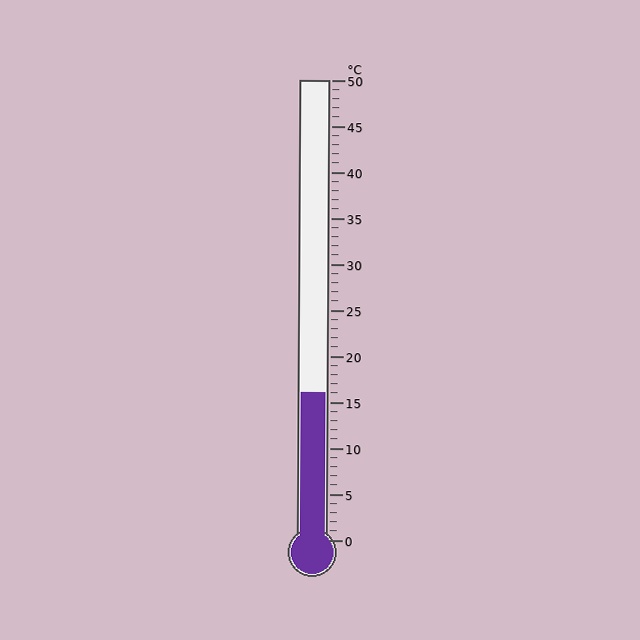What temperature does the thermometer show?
The thermometer shows approximately 16°C.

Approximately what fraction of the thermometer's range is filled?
The thermometer is filled to approximately 30% of its range.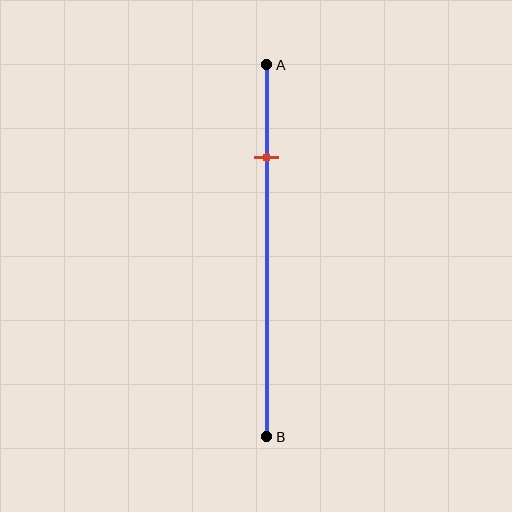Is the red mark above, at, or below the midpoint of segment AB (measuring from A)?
The red mark is above the midpoint of segment AB.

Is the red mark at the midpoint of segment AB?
No, the mark is at about 25% from A, not at the 50% midpoint.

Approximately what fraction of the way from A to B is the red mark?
The red mark is approximately 25% of the way from A to B.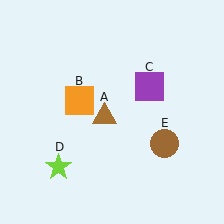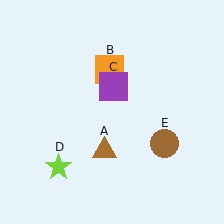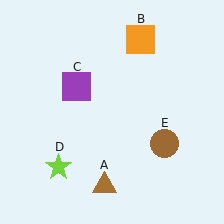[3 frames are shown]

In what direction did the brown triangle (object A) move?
The brown triangle (object A) moved down.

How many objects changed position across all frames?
3 objects changed position: brown triangle (object A), orange square (object B), purple square (object C).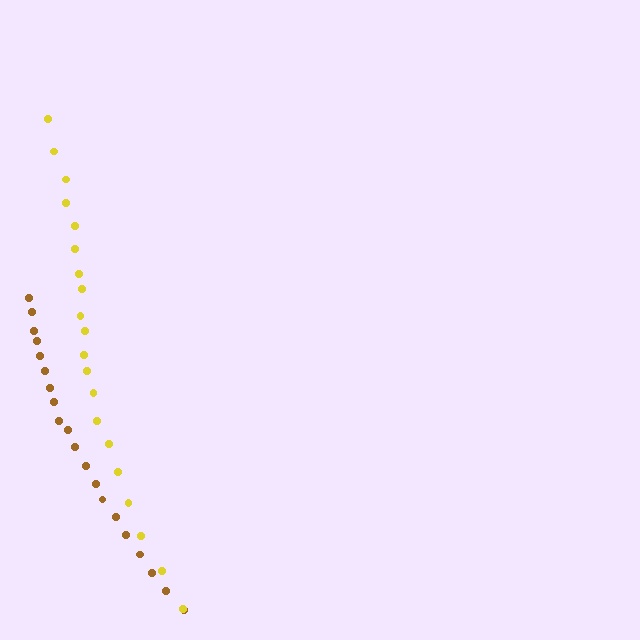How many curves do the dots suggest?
There are 2 distinct paths.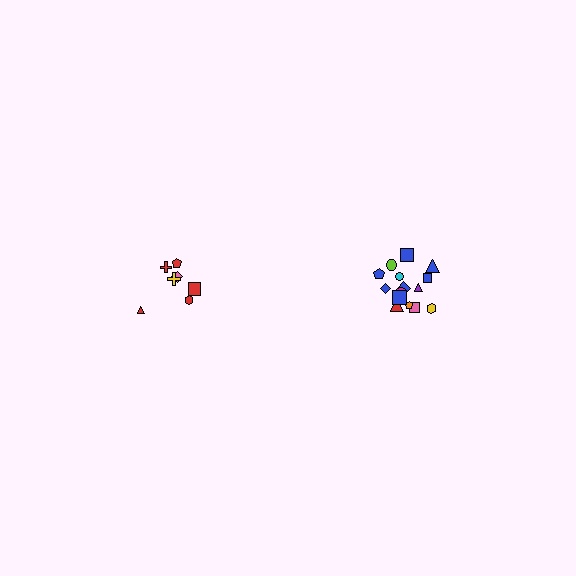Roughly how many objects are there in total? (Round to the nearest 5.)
Roughly 20 objects in total.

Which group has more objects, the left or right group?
The right group.